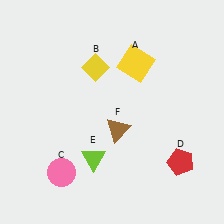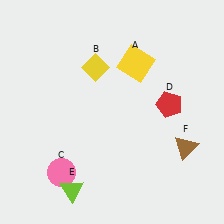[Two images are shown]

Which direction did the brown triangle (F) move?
The brown triangle (F) moved right.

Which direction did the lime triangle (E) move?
The lime triangle (E) moved down.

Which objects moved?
The objects that moved are: the red pentagon (D), the lime triangle (E), the brown triangle (F).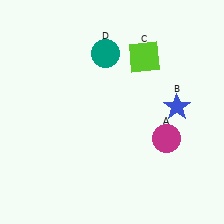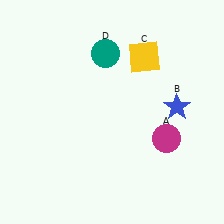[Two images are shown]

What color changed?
The square (C) changed from lime in Image 1 to yellow in Image 2.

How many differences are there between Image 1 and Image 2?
There is 1 difference between the two images.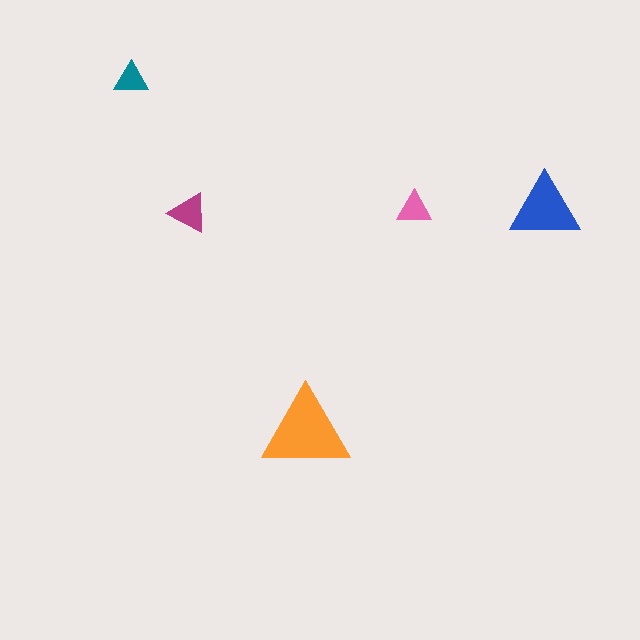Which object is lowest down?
The orange triangle is bottommost.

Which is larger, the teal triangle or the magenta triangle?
The magenta one.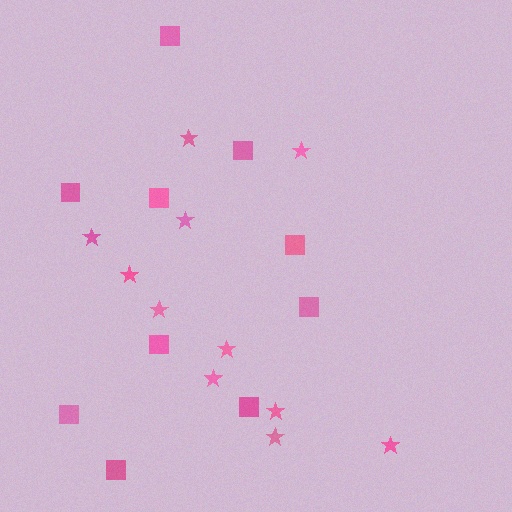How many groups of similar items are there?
There are 2 groups: one group of stars (11) and one group of squares (10).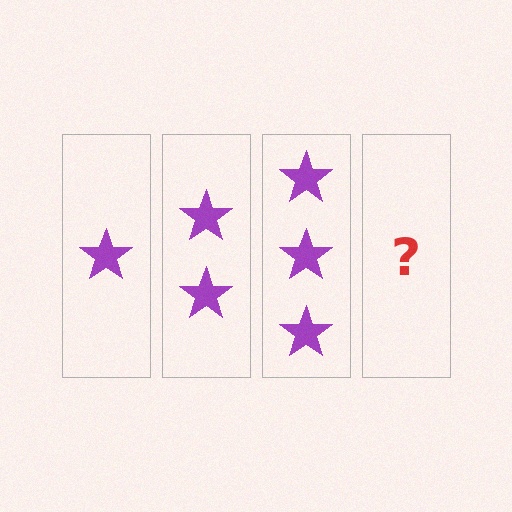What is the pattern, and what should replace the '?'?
The pattern is that each step adds one more star. The '?' should be 4 stars.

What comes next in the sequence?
The next element should be 4 stars.